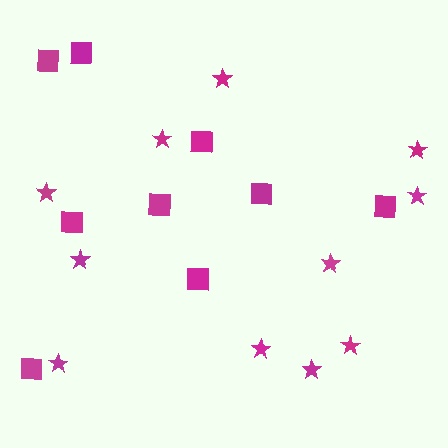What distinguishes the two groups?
There are 2 groups: one group of stars (11) and one group of squares (9).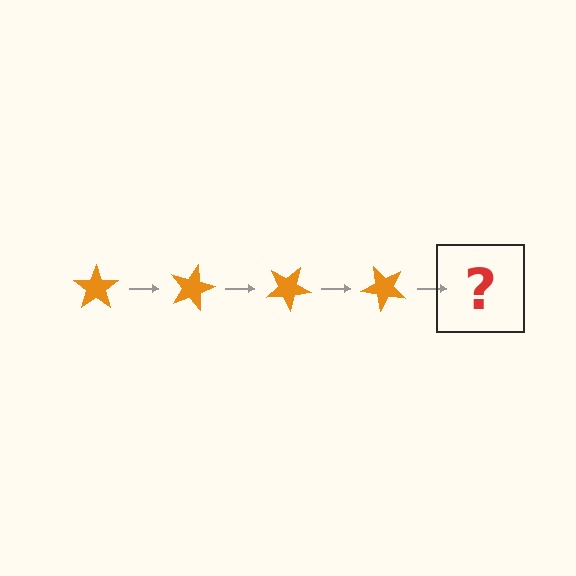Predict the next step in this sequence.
The next step is an orange star rotated 60 degrees.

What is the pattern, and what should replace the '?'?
The pattern is that the star rotates 15 degrees each step. The '?' should be an orange star rotated 60 degrees.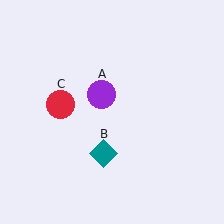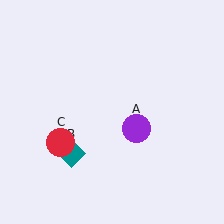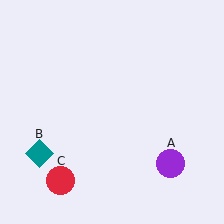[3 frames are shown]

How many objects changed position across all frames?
3 objects changed position: purple circle (object A), teal diamond (object B), red circle (object C).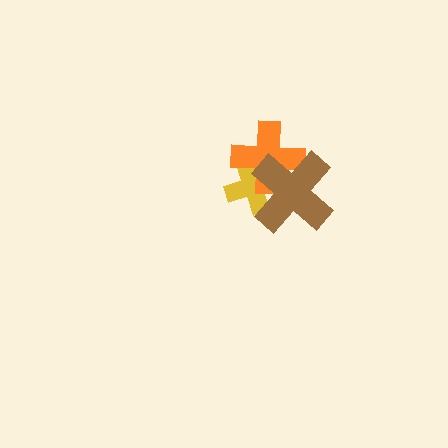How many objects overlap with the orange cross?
2 objects overlap with the orange cross.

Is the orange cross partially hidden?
Yes, it is partially covered by another shape.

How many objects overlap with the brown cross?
2 objects overlap with the brown cross.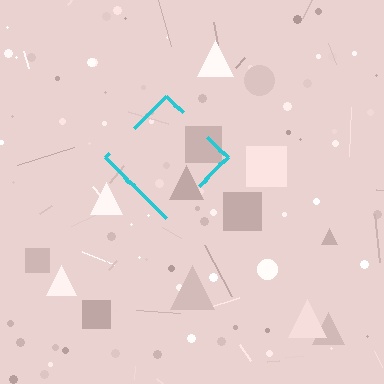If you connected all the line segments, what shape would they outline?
They would outline a diamond.